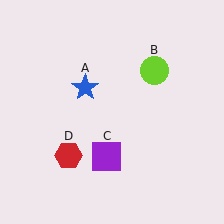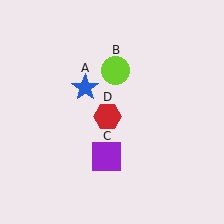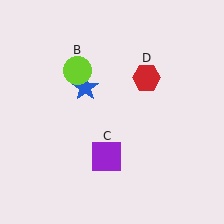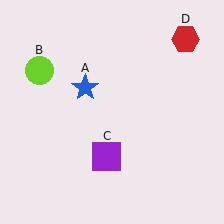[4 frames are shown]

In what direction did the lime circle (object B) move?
The lime circle (object B) moved left.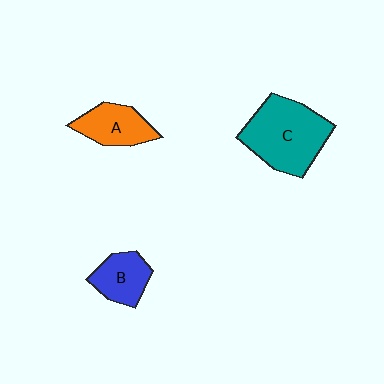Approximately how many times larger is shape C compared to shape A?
Approximately 1.8 times.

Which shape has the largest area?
Shape C (teal).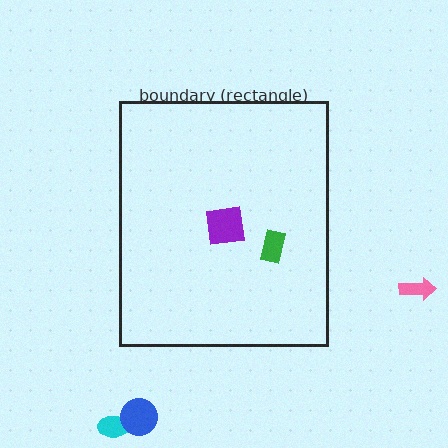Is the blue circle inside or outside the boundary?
Outside.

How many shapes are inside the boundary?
2 inside, 3 outside.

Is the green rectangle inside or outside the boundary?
Inside.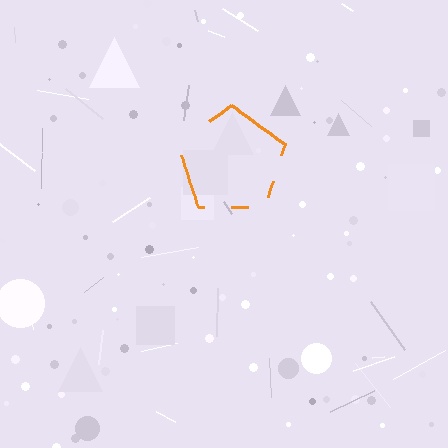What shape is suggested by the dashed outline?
The dashed outline suggests a pentagon.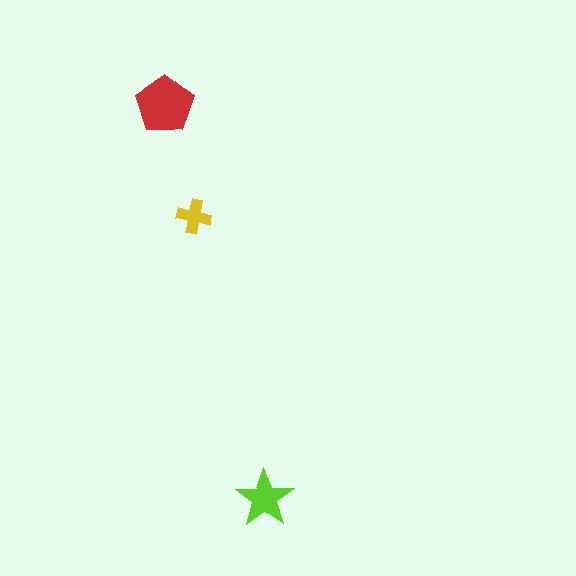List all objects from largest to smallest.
The red pentagon, the lime star, the yellow cross.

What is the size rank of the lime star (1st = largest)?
2nd.